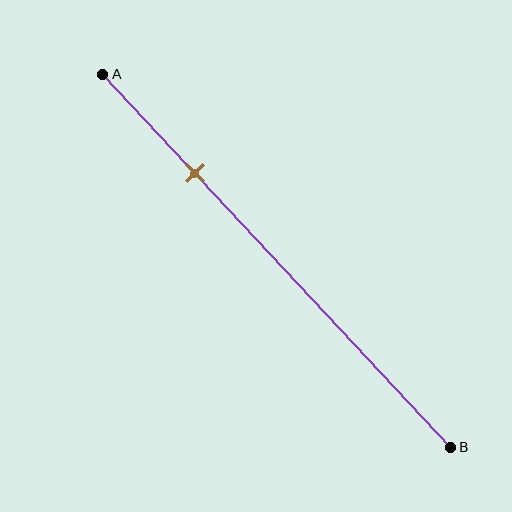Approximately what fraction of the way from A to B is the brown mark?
The brown mark is approximately 25% of the way from A to B.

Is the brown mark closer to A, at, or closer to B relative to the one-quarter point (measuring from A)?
The brown mark is approximately at the one-quarter point of segment AB.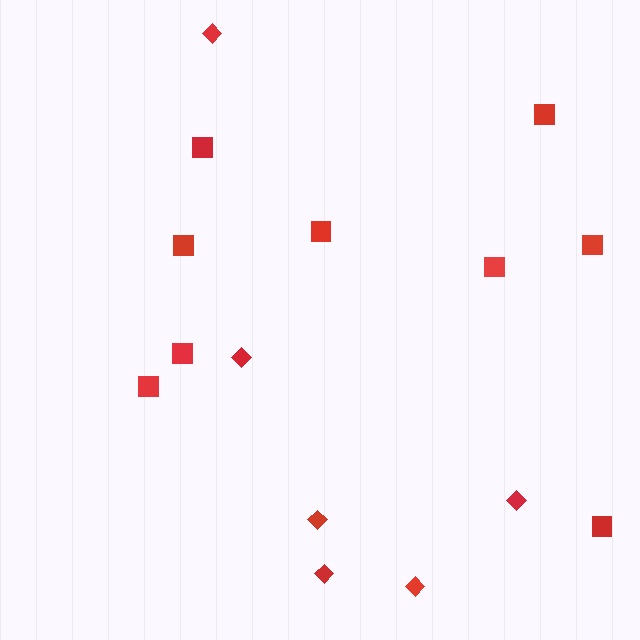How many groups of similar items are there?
There are 2 groups: one group of diamonds (6) and one group of squares (9).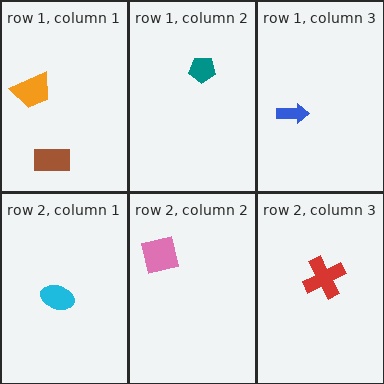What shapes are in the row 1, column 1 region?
The brown rectangle, the orange trapezoid.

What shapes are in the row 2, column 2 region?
The pink square.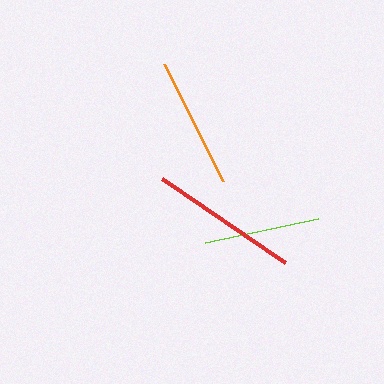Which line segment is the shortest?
The lime line is the shortest at approximately 115 pixels.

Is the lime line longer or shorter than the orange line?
The orange line is longer than the lime line.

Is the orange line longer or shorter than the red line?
The red line is longer than the orange line.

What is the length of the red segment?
The red segment is approximately 149 pixels long.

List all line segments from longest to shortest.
From longest to shortest: red, orange, lime.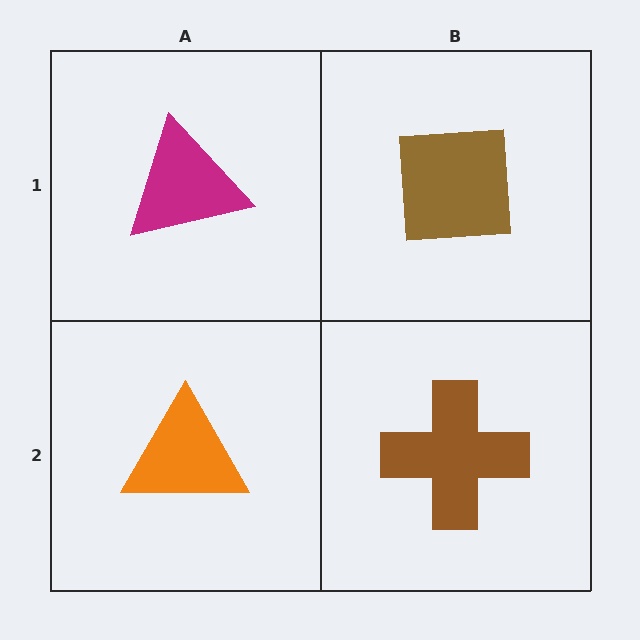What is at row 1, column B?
A brown square.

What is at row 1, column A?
A magenta triangle.